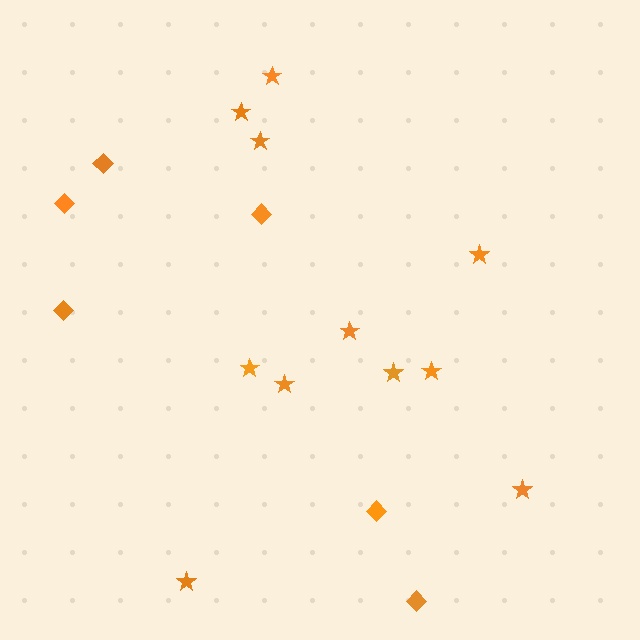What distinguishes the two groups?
There are 2 groups: one group of stars (11) and one group of diamonds (6).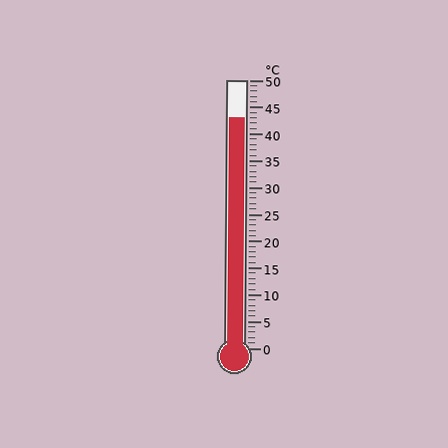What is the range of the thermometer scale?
The thermometer scale ranges from 0°C to 50°C.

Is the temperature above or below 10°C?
The temperature is above 10°C.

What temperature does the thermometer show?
The thermometer shows approximately 43°C.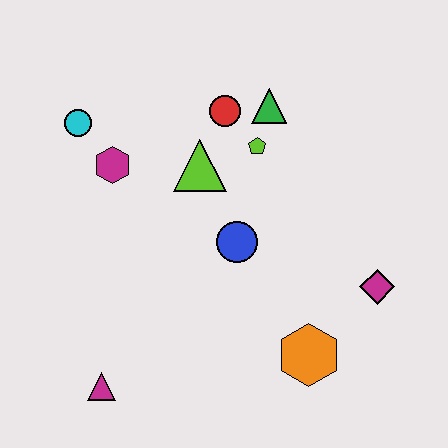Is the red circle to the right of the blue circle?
No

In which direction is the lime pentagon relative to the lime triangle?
The lime pentagon is to the right of the lime triangle.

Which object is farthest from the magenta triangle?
The green triangle is farthest from the magenta triangle.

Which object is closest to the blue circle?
The lime triangle is closest to the blue circle.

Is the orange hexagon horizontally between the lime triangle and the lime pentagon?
No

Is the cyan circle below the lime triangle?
No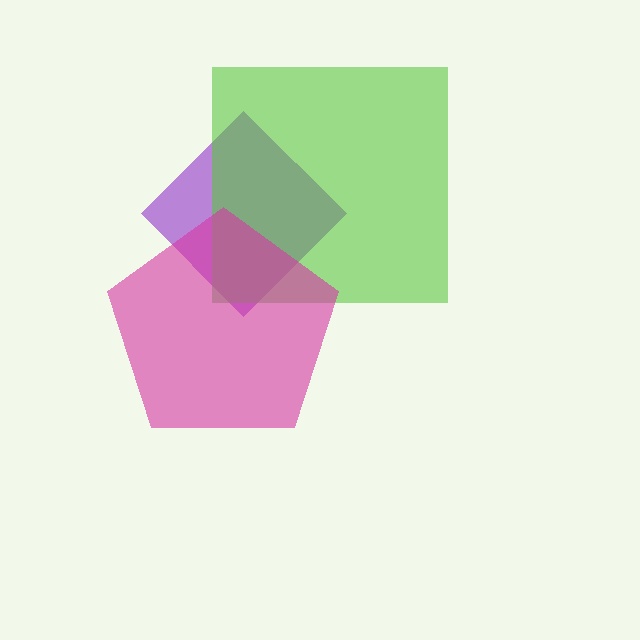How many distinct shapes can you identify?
There are 3 distinct shapes: a purple diamond, a lime square, a magenta pentagon.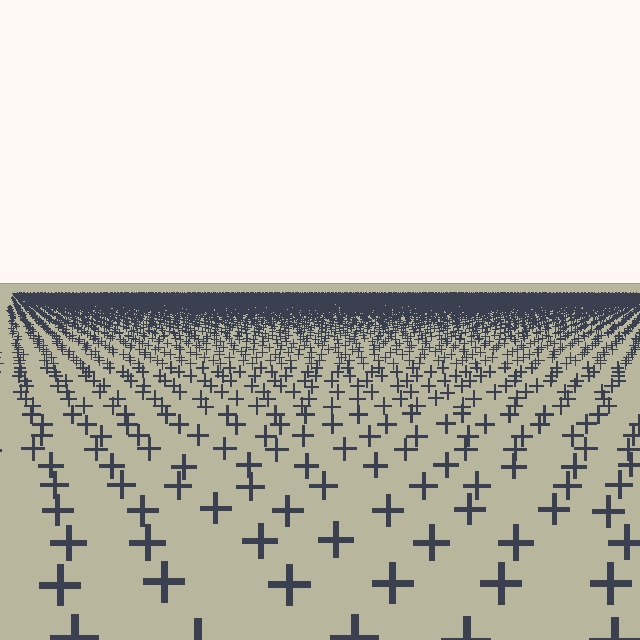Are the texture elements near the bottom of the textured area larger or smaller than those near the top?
Larger. Near the bottom, elements are closer to the viewer and appear at a bigger on-screen size.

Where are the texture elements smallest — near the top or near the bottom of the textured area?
Near the top.